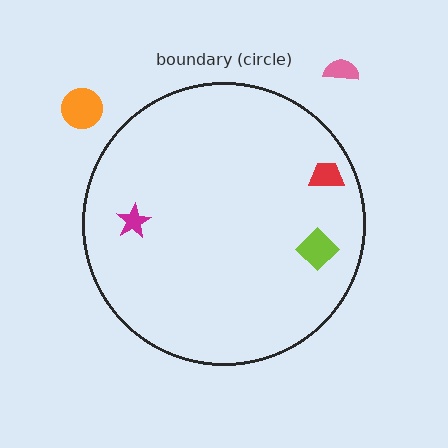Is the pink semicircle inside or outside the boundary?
Outside.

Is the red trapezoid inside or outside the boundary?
Inside.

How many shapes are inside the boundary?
3 inside, 2 outside.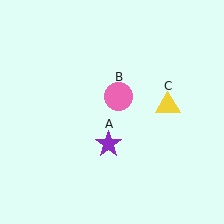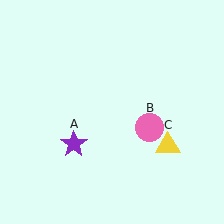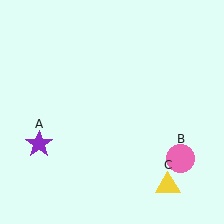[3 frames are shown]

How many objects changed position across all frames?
3 objects changed position: purple star (object A), pink circle (object B), yellow triangle (object C).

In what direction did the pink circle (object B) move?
The pink circle (object B) moved down and to the right.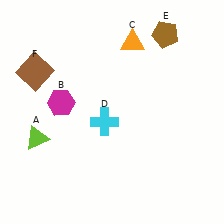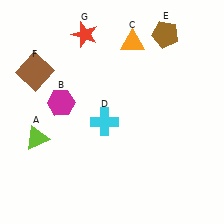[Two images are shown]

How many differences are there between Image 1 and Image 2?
There is 1 difference between the two images.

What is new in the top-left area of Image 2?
A red star (G) was added in the top-left area of Image 2.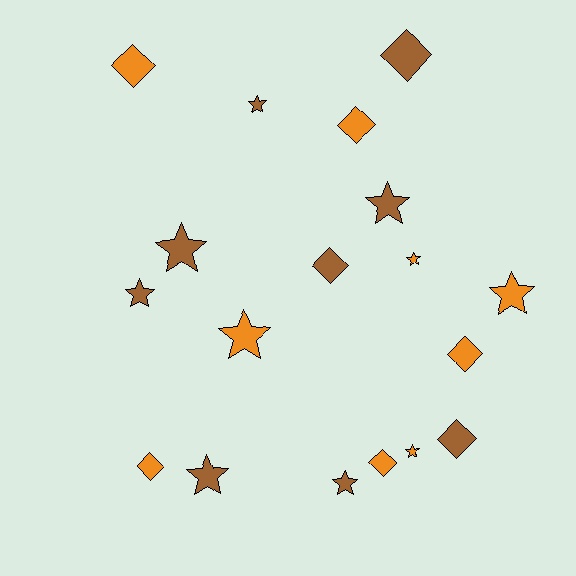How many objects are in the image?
There are 18 objects.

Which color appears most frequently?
Orange, with 9 objects.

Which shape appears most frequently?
Star, with 10 objects.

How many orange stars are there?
There are 4 orange stars.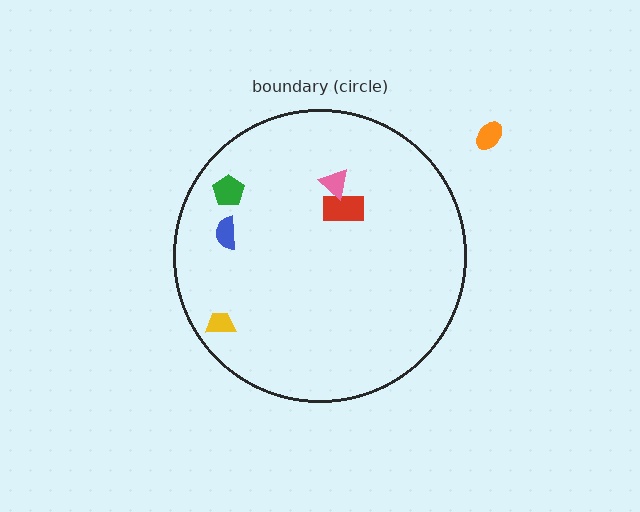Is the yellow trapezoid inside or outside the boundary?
Inside.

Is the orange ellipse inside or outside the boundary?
Outside.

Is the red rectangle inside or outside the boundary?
Inside.